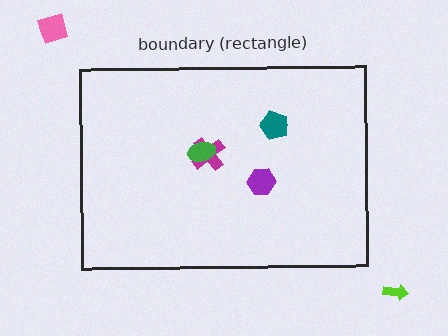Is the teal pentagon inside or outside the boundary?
Inside.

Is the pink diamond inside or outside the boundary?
Outside.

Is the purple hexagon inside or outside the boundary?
Inside.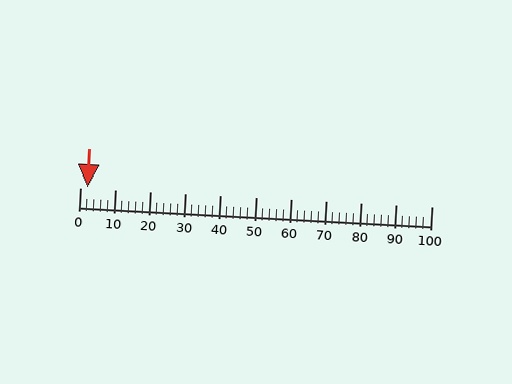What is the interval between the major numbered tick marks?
The major tick marks are spaced 10 units apart.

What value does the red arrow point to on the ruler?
The red arrow points to approximately 2.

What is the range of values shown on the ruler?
The ruler shows values from 0 to 100.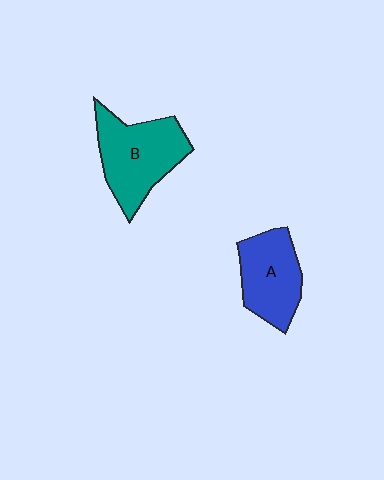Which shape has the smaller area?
Shape A (blue).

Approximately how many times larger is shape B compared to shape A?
Approximately 1.3 times.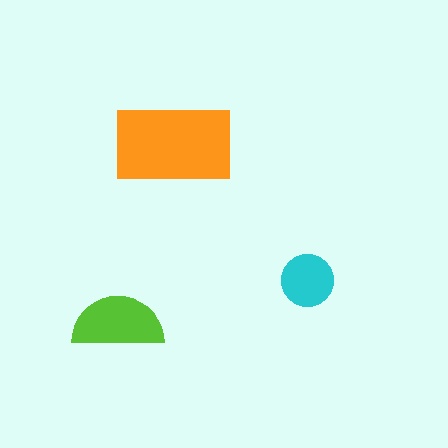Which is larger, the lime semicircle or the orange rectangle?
The orange rectangle.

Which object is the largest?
The orange rectangle.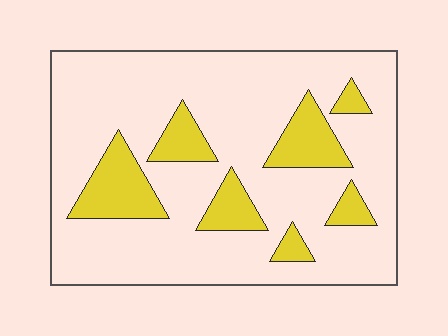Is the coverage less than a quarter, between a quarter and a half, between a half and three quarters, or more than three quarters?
Less than a quarter.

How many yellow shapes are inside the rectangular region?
7.